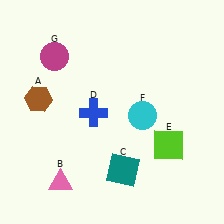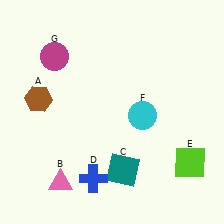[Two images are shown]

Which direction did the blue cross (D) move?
The blue cross (D) moved down.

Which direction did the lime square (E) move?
The lime square (E) moved right.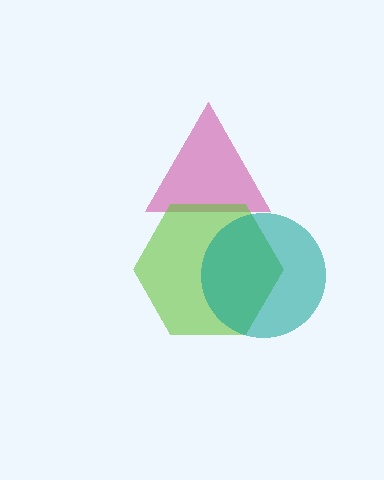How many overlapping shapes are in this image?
There are 3 overlapping shapes in the image.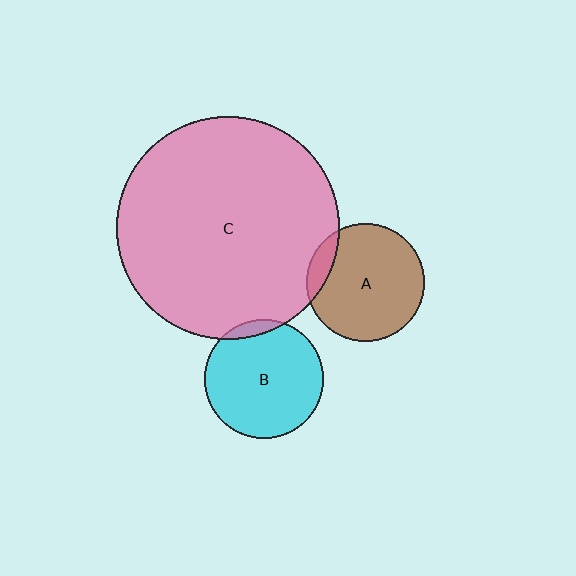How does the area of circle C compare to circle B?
Approximately 3.5 times.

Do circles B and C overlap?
Yes.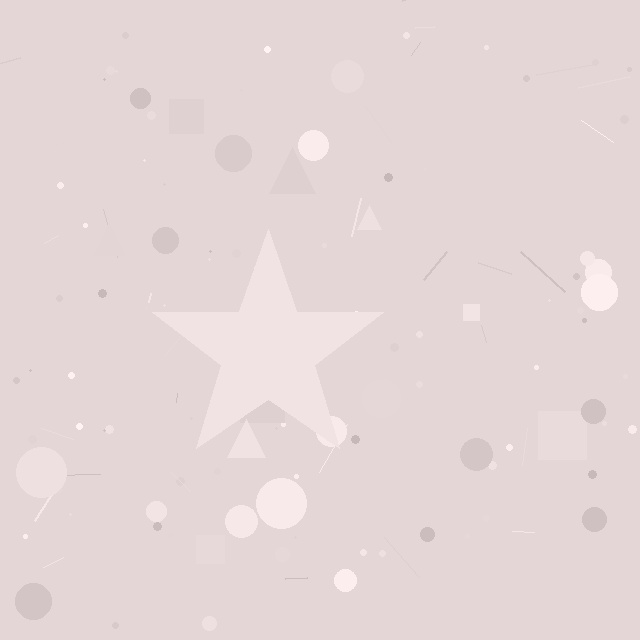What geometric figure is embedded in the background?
A star is embedded in the background.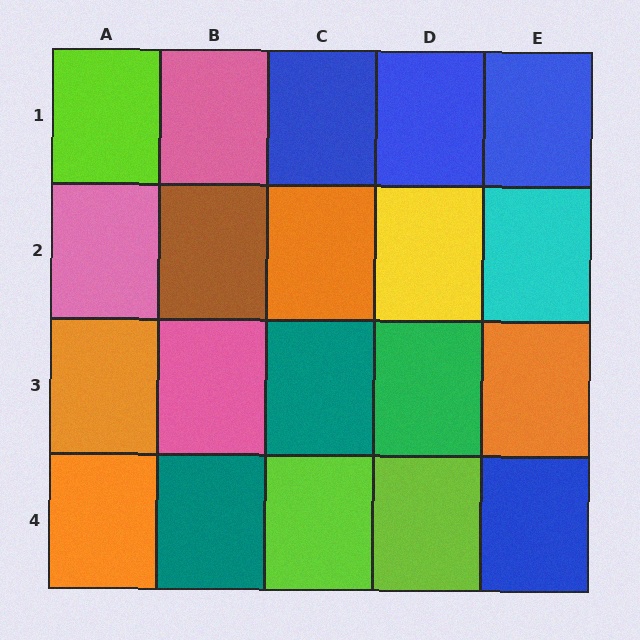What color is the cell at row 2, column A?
Pink.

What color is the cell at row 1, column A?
Lime.